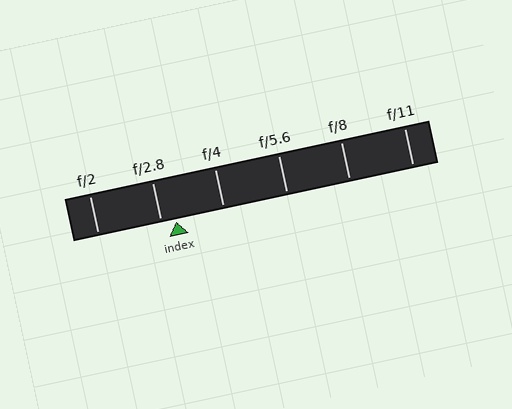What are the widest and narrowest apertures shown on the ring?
The widest aperture shown is f/2 and the narrowest is f/11.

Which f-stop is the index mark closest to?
The index mark is closest to f/2.8.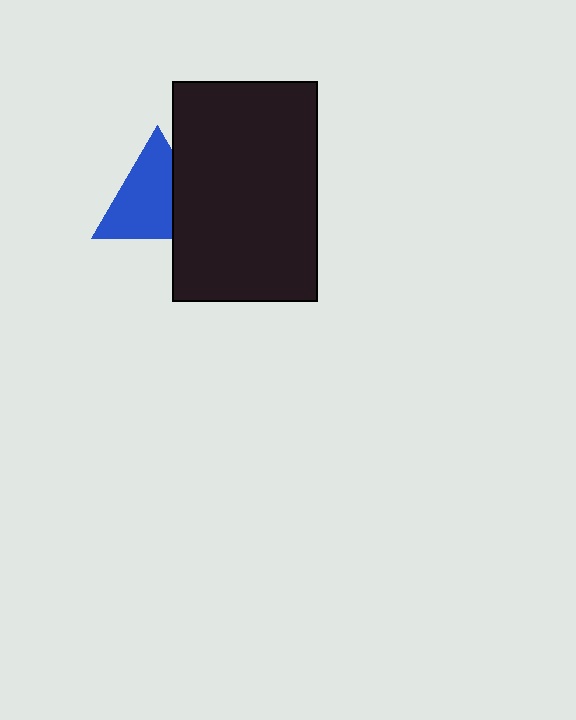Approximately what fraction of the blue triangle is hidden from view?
Roughly 31% of the blue triangle is hidden behind the black rectangle.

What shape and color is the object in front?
The object in front is a black rectangle.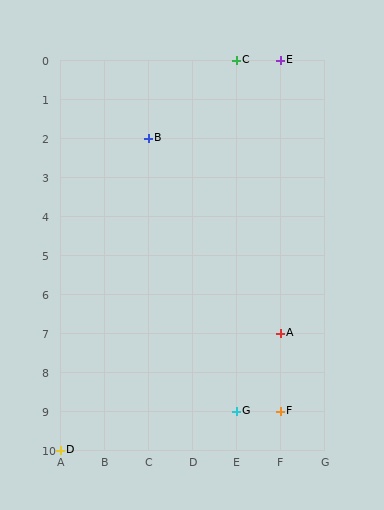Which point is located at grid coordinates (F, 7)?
Point A is at (F, 7).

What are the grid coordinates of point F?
Point F is at grid coordinates (F, 9).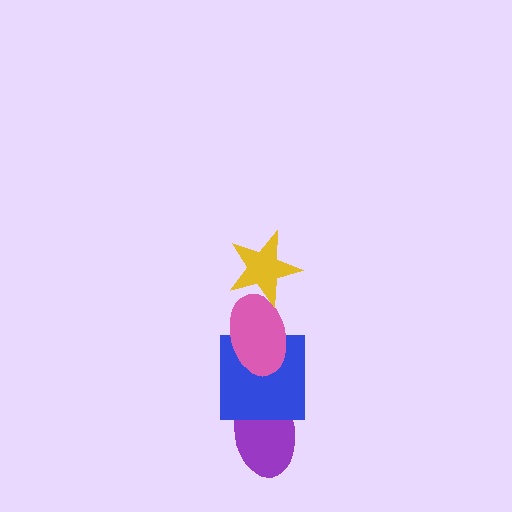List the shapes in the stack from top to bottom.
From top to bottom: the yellow star, the pink ellipse, the blue square, the purple ellipse.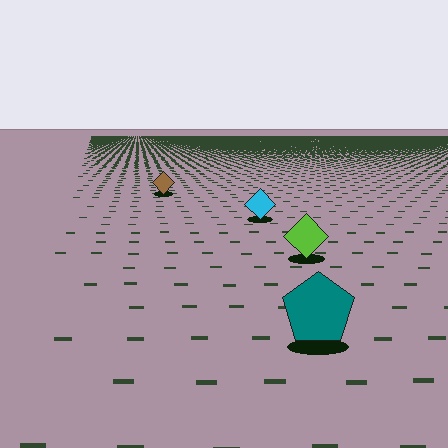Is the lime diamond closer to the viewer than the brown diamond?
Yes. The lime diamond is closer — you can tell from the texture gradient: the ground texture is coarser near it.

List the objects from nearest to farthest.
From nearest to farthest: the teal pentagon, the lime diamond, the cyan diamond, the brown diamond.